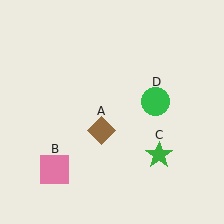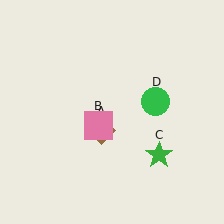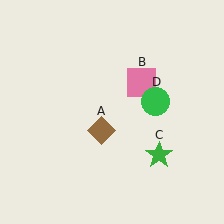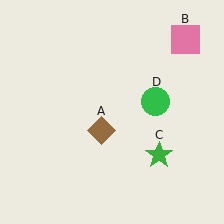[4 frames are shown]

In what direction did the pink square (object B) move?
The pink square (object B) moved up and to the right.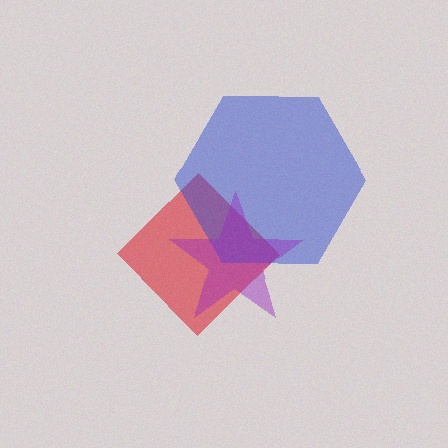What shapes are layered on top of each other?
The layered shapes are: a red diamond, a blue hexagon, a purple star.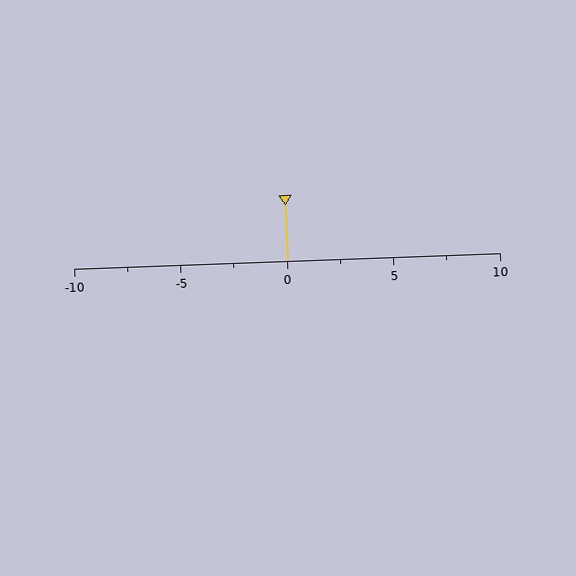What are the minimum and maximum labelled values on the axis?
The axis runs from -10 to 10.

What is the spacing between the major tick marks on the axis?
The major ticks are spaced 5 apart.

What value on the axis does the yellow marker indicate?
The marker indicates approximately 0.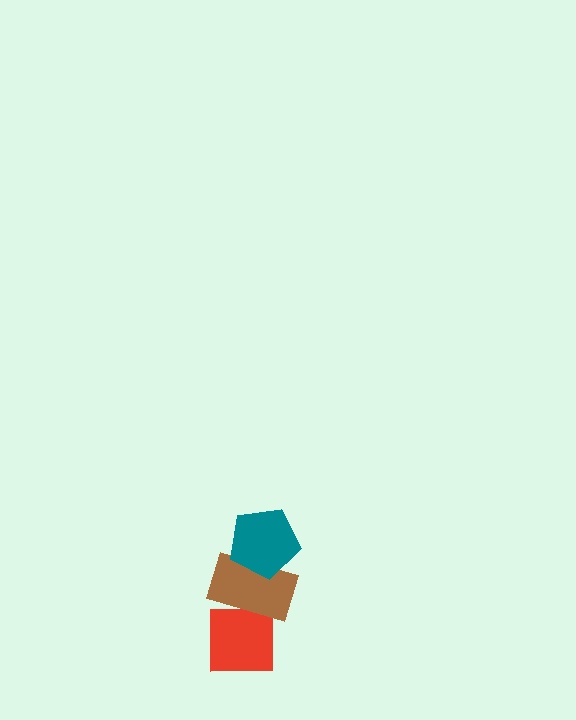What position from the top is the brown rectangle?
The brown rectangle is 2nd from the top.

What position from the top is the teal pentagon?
The teal pentagon is 1st from the top.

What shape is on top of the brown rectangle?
The teal pentagon is on top of the brown rectangle.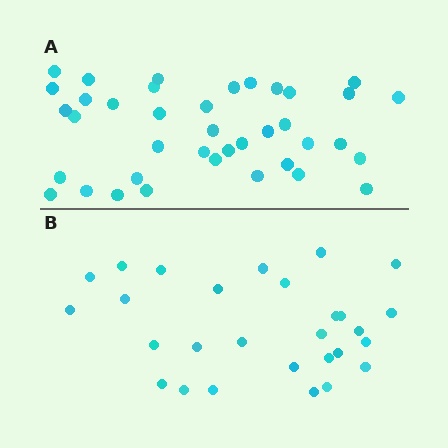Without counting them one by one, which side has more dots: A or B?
Region A (the top region) has more dots.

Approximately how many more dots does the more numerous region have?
Region A has roughly 12 or so more dots than region B.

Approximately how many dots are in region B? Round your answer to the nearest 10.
About 30 dots. (The exact count is 28, which rounds to 30.)